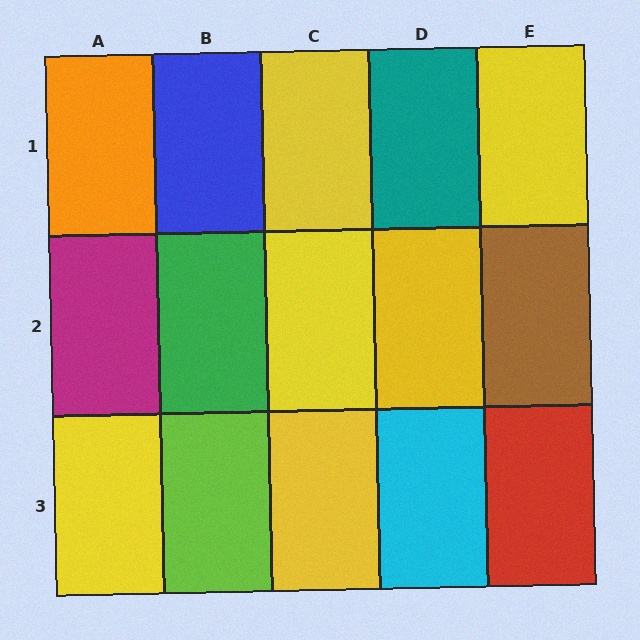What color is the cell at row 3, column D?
Cyan.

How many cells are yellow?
6 cells are yellow.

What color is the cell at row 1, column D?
Teal.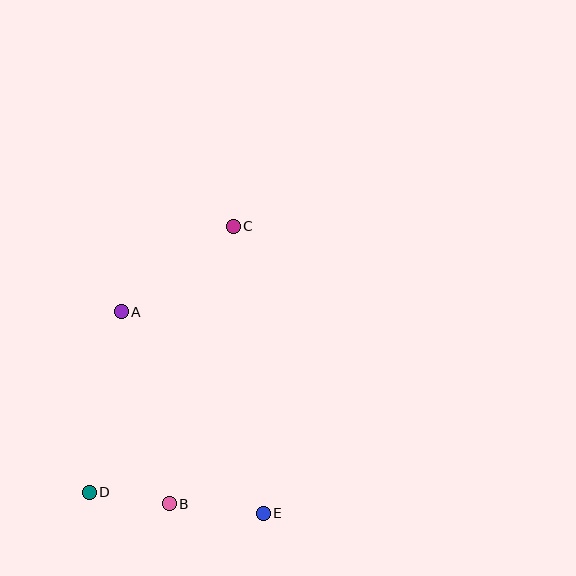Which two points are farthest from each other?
Points C and D are farthest from each other.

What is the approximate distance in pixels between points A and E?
The distance between A and E is approximately 247 pixels.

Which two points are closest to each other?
Points B and D are closest to each other.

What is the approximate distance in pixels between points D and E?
The distance between D and E is approximately 175 pixels.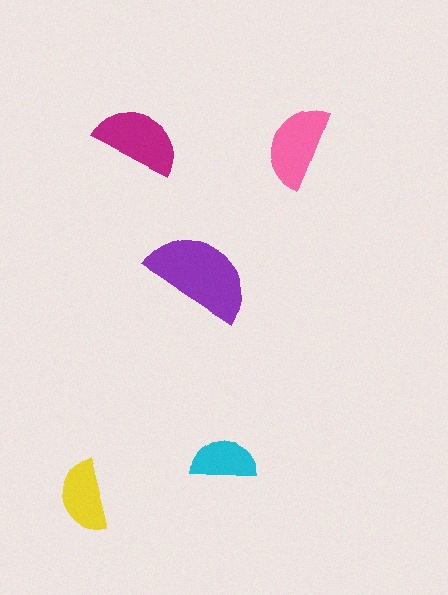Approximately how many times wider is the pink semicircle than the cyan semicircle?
About 1.5 times wider.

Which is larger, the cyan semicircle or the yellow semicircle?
The yellow one.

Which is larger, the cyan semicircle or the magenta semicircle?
The magenta one.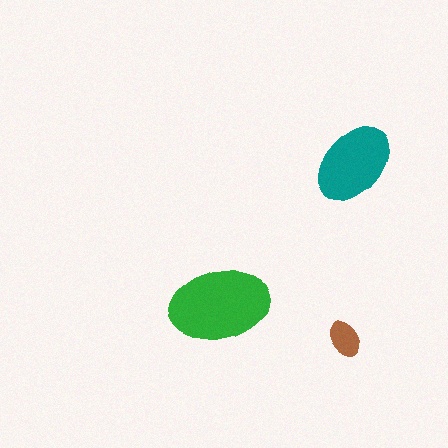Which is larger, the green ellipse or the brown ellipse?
The green one.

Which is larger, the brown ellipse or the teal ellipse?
The teal one.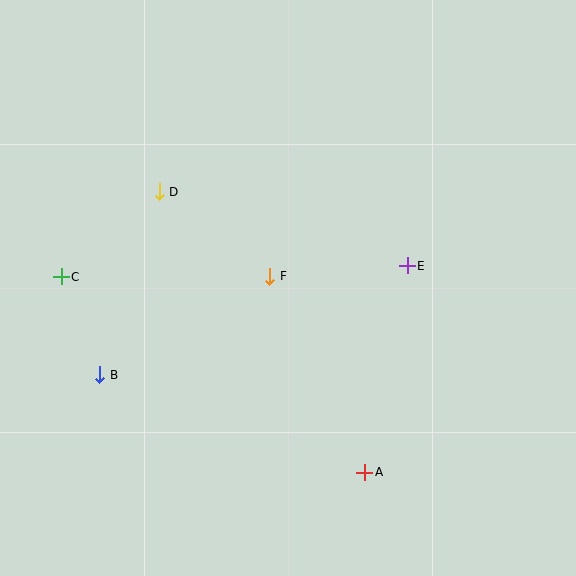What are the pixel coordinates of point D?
Point D is at (159, 192).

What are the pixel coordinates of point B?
Point B is at (100, 375).